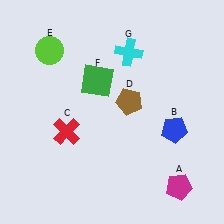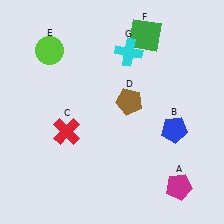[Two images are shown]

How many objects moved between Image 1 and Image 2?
1 object moved between the two images.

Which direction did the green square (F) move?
The green square (F) moved right.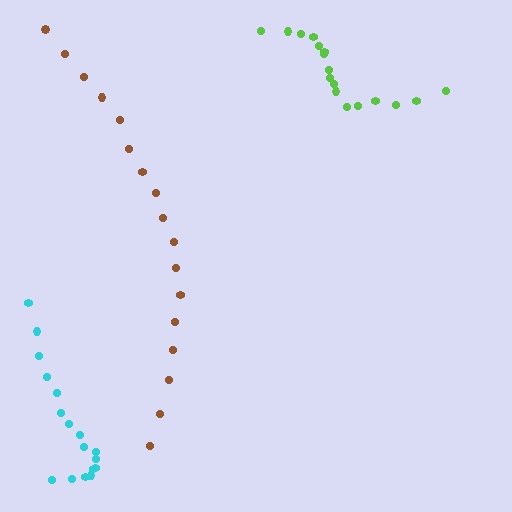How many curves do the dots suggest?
There are 3 distinct paths.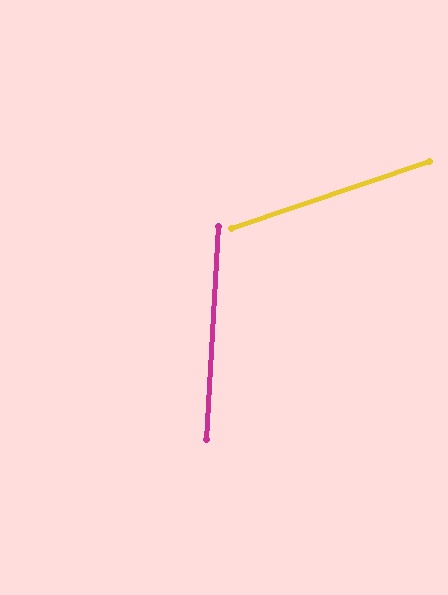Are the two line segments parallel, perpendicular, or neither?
Neither parallel nor perpendicular — they differ by about 68°.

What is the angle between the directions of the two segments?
Approximately 68 degrees.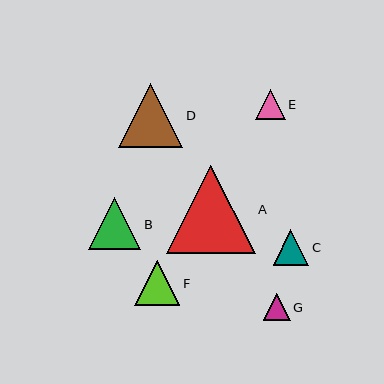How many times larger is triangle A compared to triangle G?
Triangle A is approximately 3.3 times the size of triangle G.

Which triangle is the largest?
Triangle A is the largest with a size of approximately 89 pixels.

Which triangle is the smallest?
Triangle G is the smallest with a size of approximately 26 pixels.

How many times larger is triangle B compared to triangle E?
Triangle B is approximately 1.7 times the size of triangle E.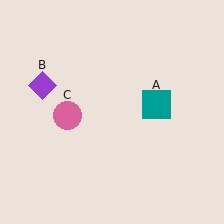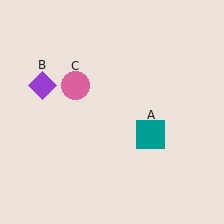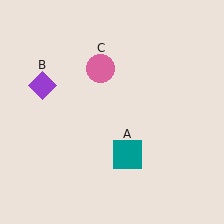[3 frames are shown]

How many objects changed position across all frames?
2 objects changed position: teal square (object A), pink circle (object C).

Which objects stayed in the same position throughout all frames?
Purple diamond (object B) remained stationary.